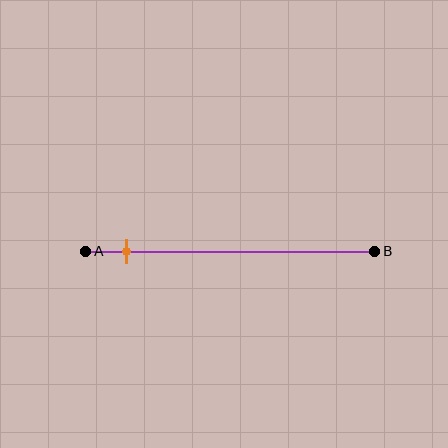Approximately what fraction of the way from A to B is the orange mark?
The orange mark is approximately 15% of the way from A to B.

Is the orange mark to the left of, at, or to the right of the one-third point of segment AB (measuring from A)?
The orange mark is to the left of the one-third point of segment AB.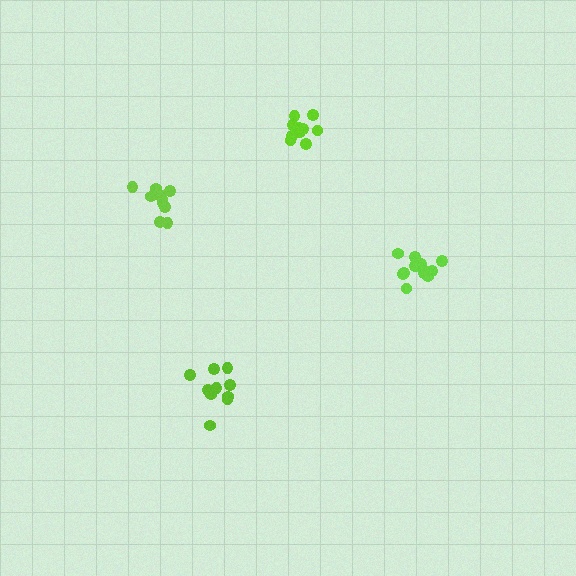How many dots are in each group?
Group 1: 10 dots, Group 2: 10 dots, Group 3: 14 dots, Group 4: 10 dots (44 total).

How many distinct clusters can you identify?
There are 4 distinct clusters.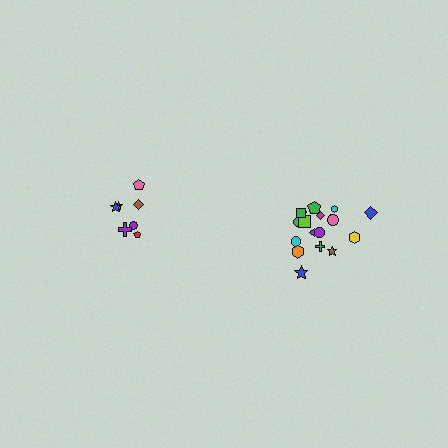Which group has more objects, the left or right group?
The right group.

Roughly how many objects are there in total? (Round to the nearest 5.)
Roughly 25 objects in total.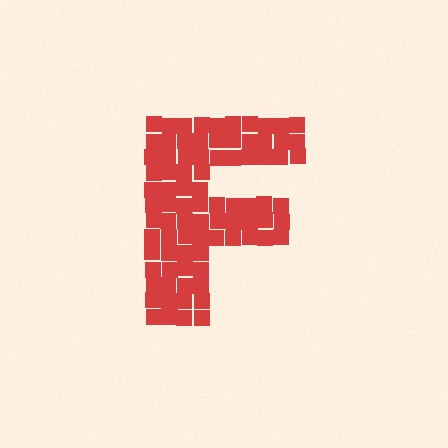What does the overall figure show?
The overall figure shows the letter F.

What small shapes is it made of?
It is made of small squares.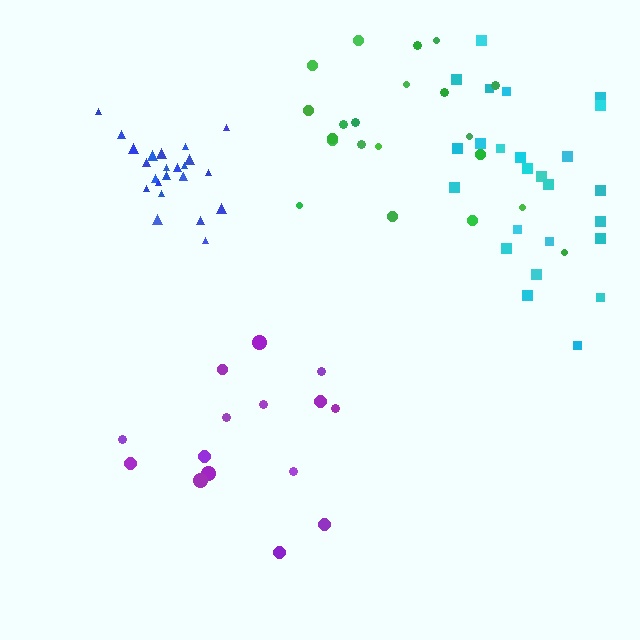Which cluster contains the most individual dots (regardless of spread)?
Cyan (25).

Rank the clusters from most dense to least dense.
blue, cyan, green, purple.